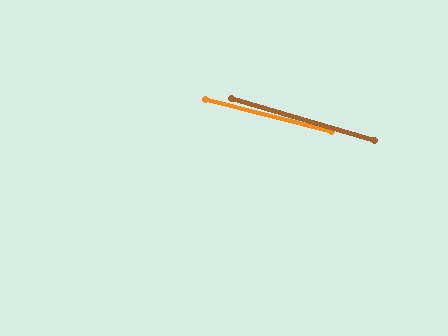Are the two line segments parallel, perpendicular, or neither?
Parallel — their directions differ by only 1.6°.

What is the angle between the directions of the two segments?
Approximately 2 degrees.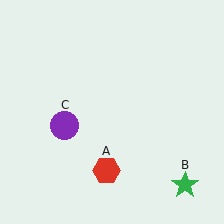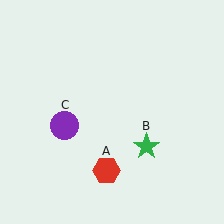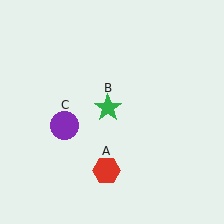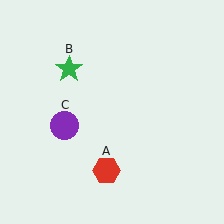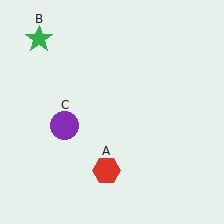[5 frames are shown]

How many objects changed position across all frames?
1 object changed position: green star (object B).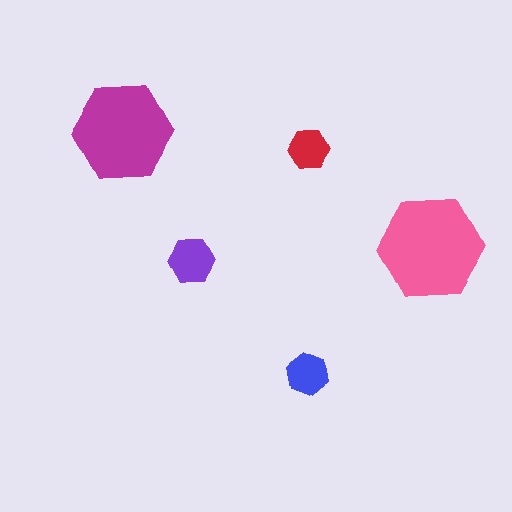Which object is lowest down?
The blue hexagon is bottommost.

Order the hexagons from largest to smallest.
the pink one, the magenta one, the purple one, the blue one, the red one.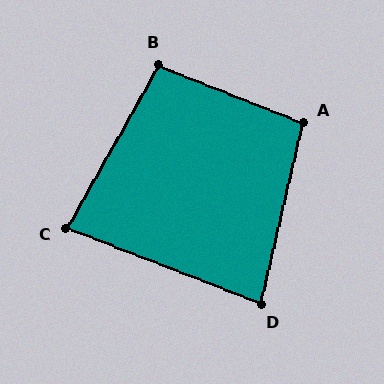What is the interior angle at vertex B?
Approximately 98 degrees (obtuse).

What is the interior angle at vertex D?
Approximately 82 degrees (acute).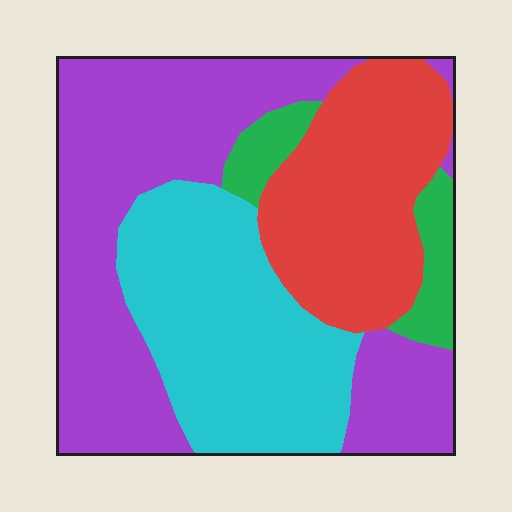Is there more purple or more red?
Purple.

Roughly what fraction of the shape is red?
Red takes up about one quarter (1/4) of the shape.